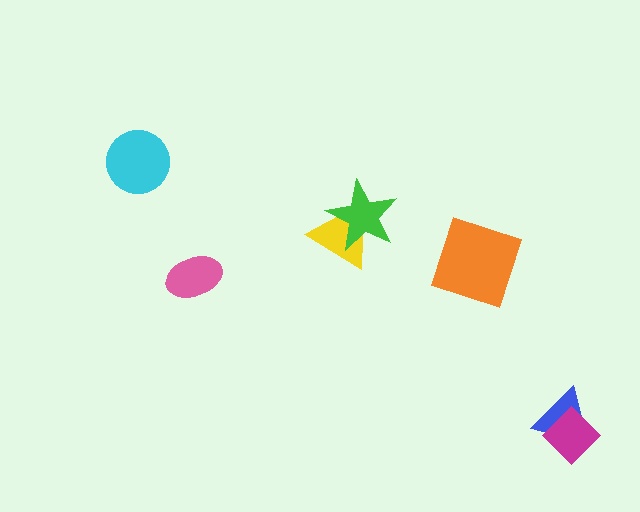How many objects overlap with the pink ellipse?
0 objects overlap with the pink ellipse.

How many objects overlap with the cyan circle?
0 objects overlap with the cyan circle.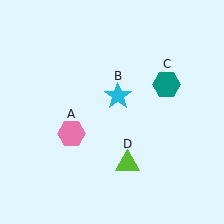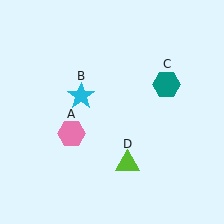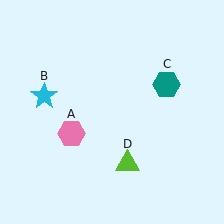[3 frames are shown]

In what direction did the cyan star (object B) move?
The cyan star (object B) moved left.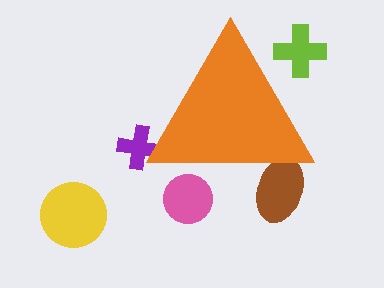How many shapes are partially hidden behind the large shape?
4 shapes are partially hidden.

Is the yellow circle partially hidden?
No, the yellow circle is fully visible.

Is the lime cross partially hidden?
Yes, the lime cross is partially hidden behind the orange triangle.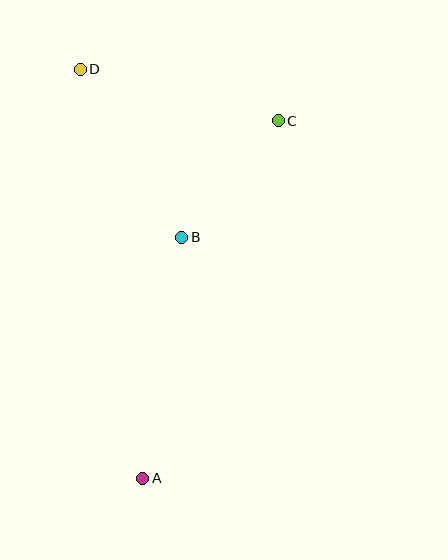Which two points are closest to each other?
Points B and C are closest to each other.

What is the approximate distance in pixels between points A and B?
The distance between A and B is approximately 244 pixels.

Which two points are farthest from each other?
Points A and D are farthest from each other.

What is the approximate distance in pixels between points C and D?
The distance between C and D is approximately 204 pixels.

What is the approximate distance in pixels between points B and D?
The distance between B and D is approximately 196 pixels.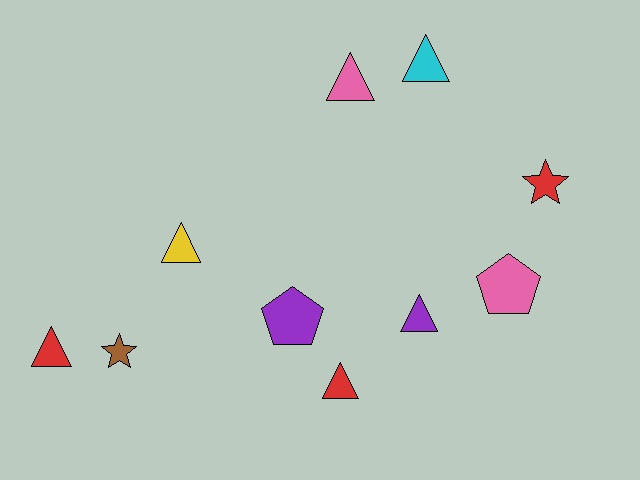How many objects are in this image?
There are 10 objects.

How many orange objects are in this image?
There are no orange objects.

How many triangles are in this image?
There are 6 triangles.